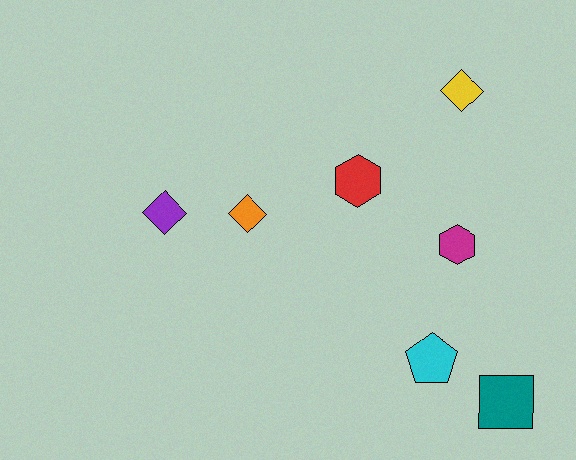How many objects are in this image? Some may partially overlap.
There are 7 objects.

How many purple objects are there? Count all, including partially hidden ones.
There is 1 purple object.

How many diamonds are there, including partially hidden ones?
There are 3 diamonds.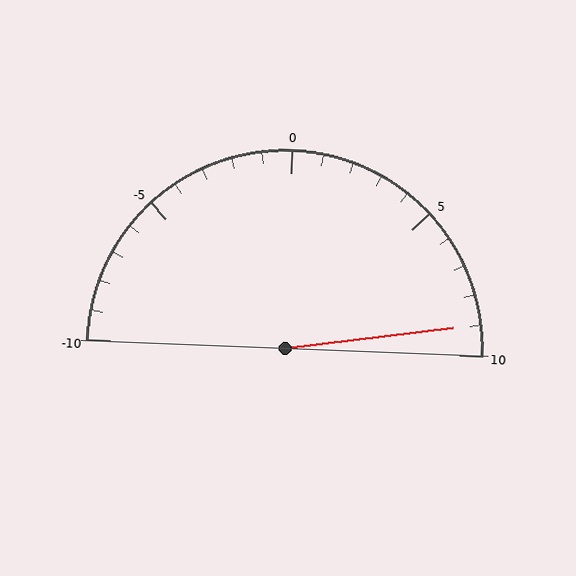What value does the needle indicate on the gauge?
The needle indicates approximately 9.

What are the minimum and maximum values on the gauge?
The gauge ranges from -10 to 10.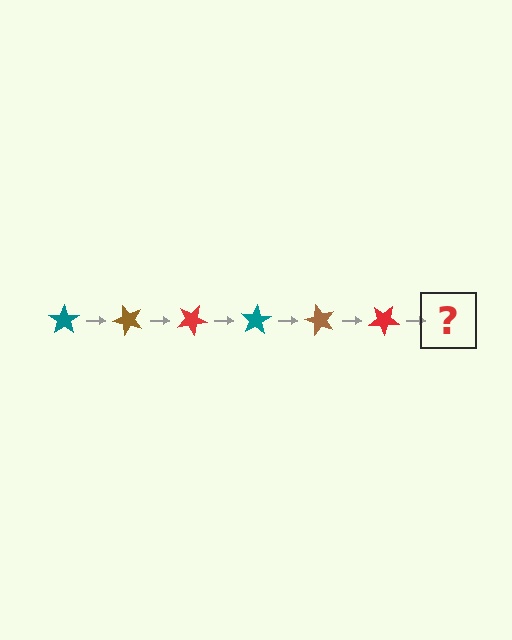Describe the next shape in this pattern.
It should be a teal star, rotated 300 degrees from the start.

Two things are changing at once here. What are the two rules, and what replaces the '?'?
The two rules are that it rotates 50 degrees each step and the color cycles through teal, brown, and red. The '?' should be a teal star, rotated 300 degrees from the start.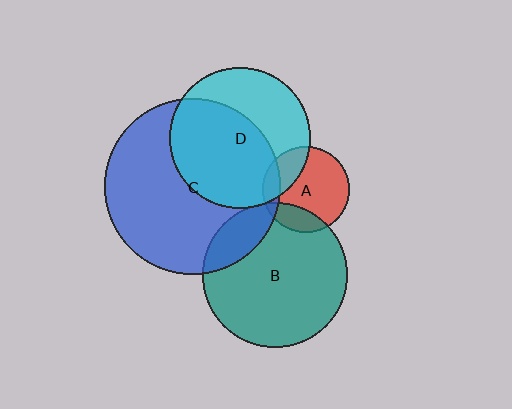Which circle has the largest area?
Circle C (blue).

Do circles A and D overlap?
Yes.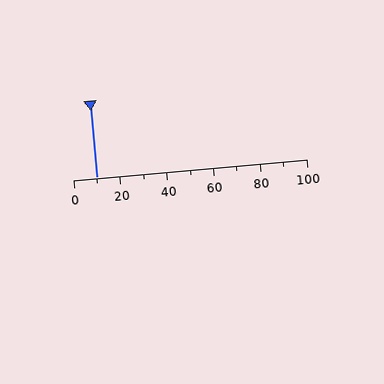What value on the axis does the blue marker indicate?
The marker indicates approximately 10.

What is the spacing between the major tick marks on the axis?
The major ticks are spaced 20 apart.